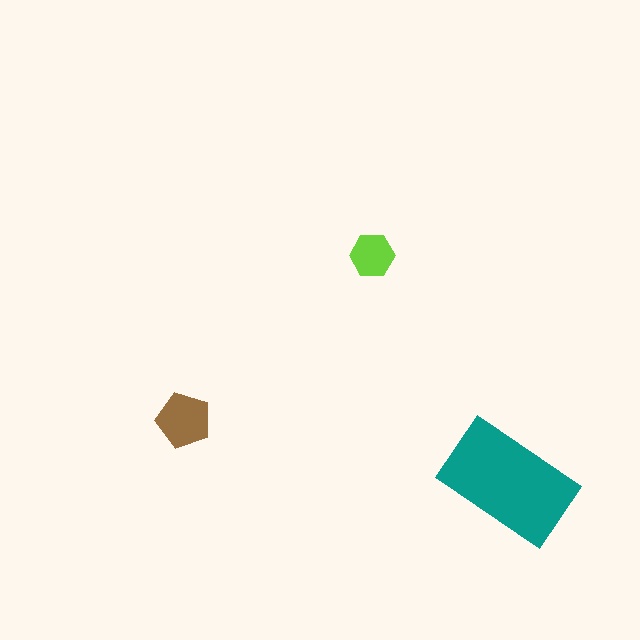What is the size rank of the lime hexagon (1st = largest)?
3rd.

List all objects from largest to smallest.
The teal rectangle, the brown pentagon, the lime hexagon.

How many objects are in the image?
There are 3 objects in the image.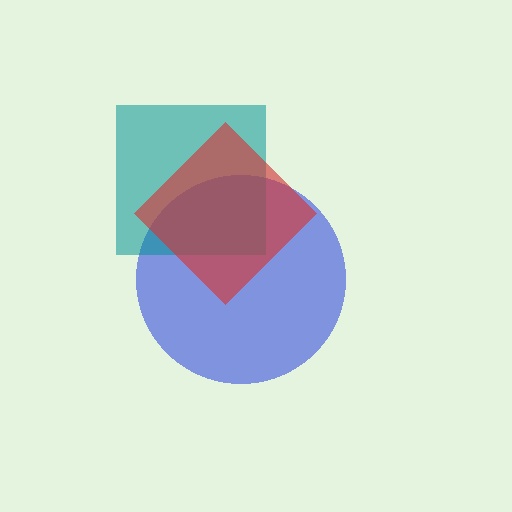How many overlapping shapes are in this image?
There are 3 overlapping shapes in the image.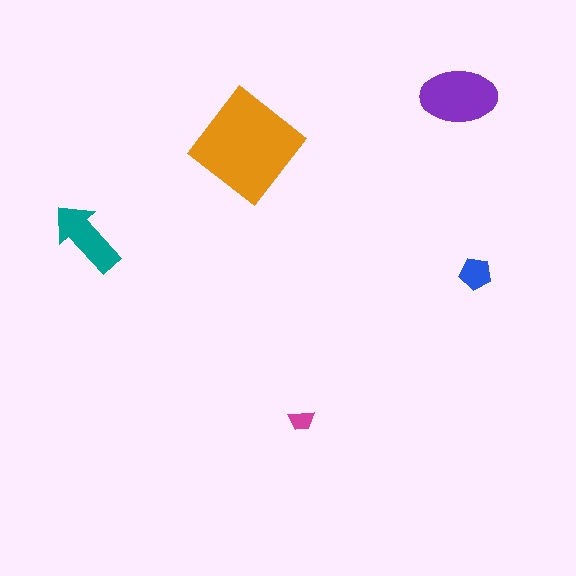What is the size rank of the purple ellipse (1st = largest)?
2nd.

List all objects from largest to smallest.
The orange diamond, the purple ellipse, the teal arrow, the blue pentagon, the magenta trapezoid.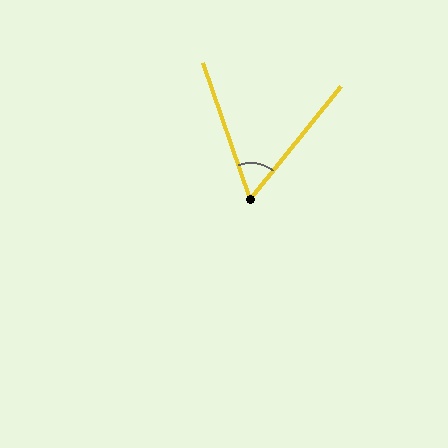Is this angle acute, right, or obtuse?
It is acute.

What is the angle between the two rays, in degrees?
Approximately 58 degrees.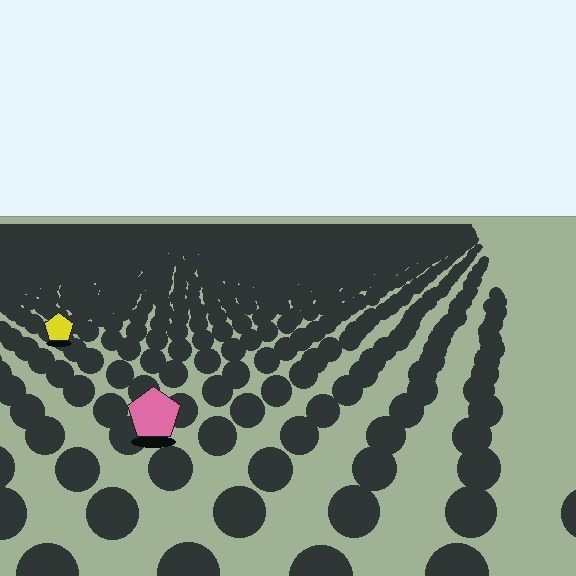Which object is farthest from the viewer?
The yellow pentagon is farthest from the viewer. It appears smaller and the ground texture around it is denser.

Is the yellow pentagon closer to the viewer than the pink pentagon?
No. The pink pentagon is closer — you can tell from the texture gradient: the ground texture is coarser near it.